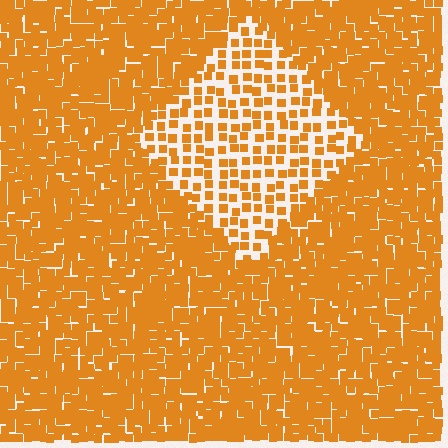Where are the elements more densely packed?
The elements are more densely packed outside the diamond boundary.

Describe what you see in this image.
The image contains small orange elements arranged at two different densities. A diamond-shaped region is visible where the elements are less densely packed than the surrounding area.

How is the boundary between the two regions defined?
The boundary is defined by a change in element density (approximately 2.3x ratio). All elements are the same color, size, and shape.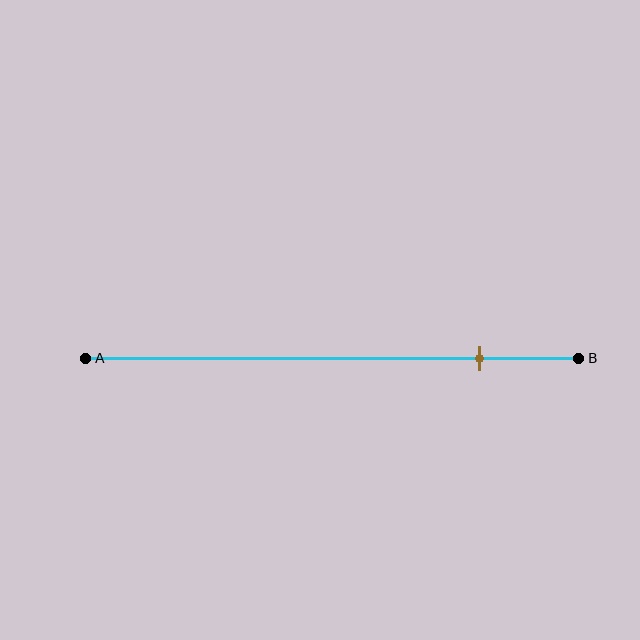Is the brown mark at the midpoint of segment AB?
No, the mark is at about 80% from A, not at the 50% midpoint.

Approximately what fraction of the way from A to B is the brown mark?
The brown mark is approximately 80% of the way from A to B.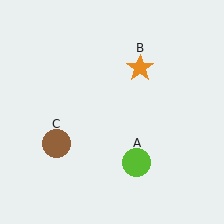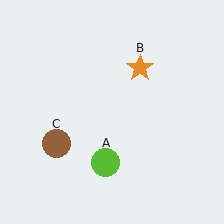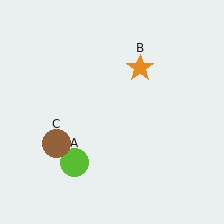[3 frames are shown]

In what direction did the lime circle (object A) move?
The lime circle (object A) moved left.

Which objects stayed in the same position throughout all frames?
Orange star (object B) and brown circle (object C) remained stationary.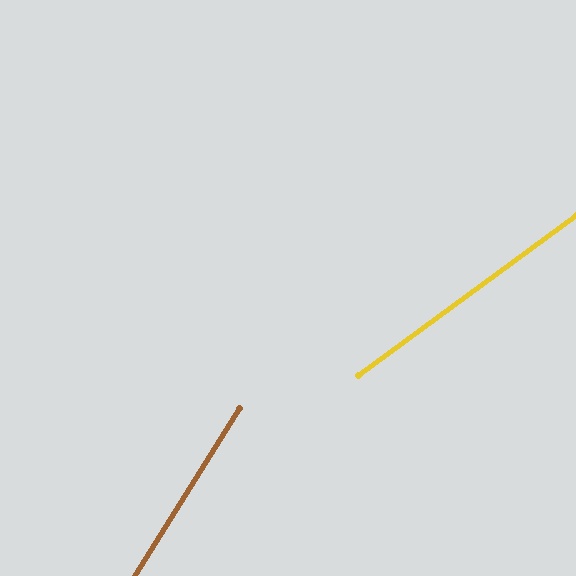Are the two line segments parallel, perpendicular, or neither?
Neither parallel nor perpendicular — they differ by about 22°.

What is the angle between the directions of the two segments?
Approximately 22 degrees.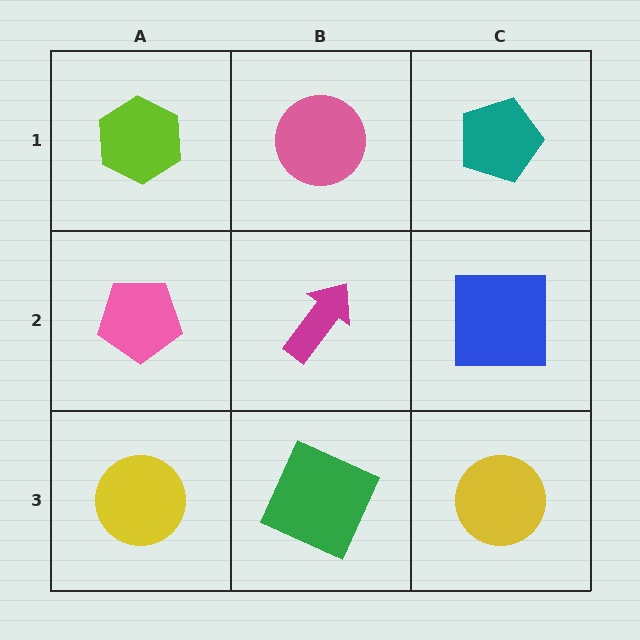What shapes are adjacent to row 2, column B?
A pink circle (row 1, column B), a green square (row 3, column B), a pink pentagon (row 2, column A), a blue square (row 2, column C).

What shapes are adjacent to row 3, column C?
A blue square (row 2, column C), a green square (row 3, column B).